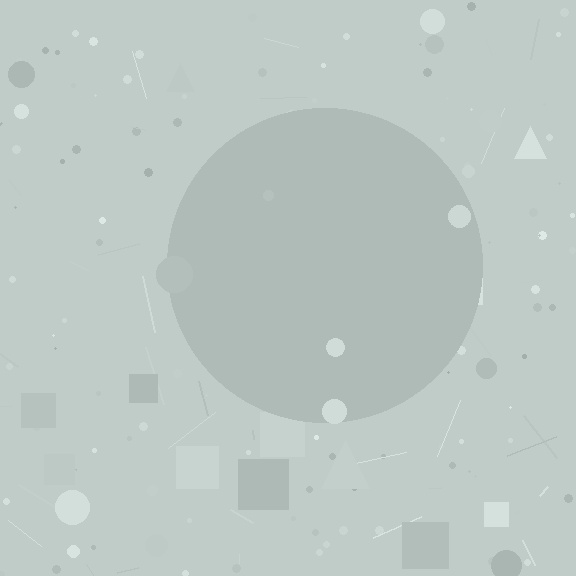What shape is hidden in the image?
A circle is hidden in the image.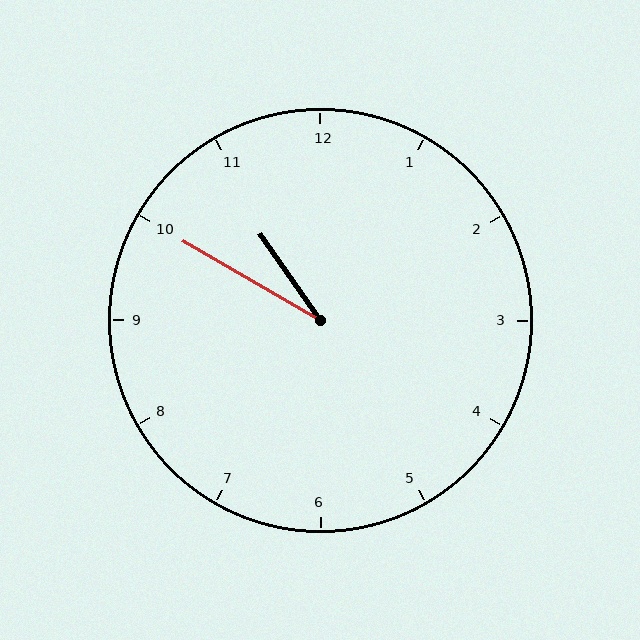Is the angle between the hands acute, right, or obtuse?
It is acute.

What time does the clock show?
10:50.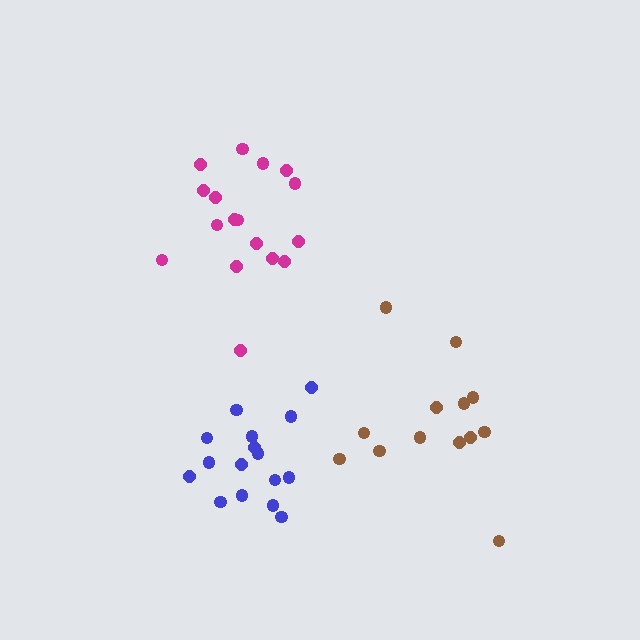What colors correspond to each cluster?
The clusters are colored: magenta, blue, brown.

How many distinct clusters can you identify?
There are 3 distinct clusters.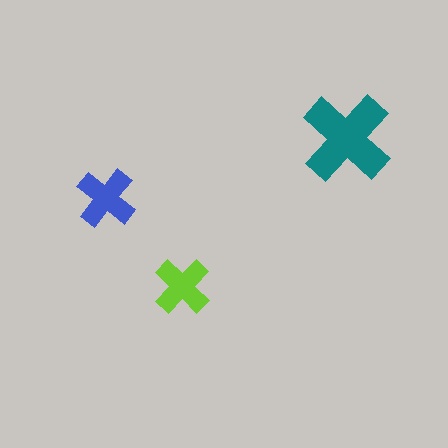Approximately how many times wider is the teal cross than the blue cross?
About 1.5 times wider.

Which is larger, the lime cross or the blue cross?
The blue one.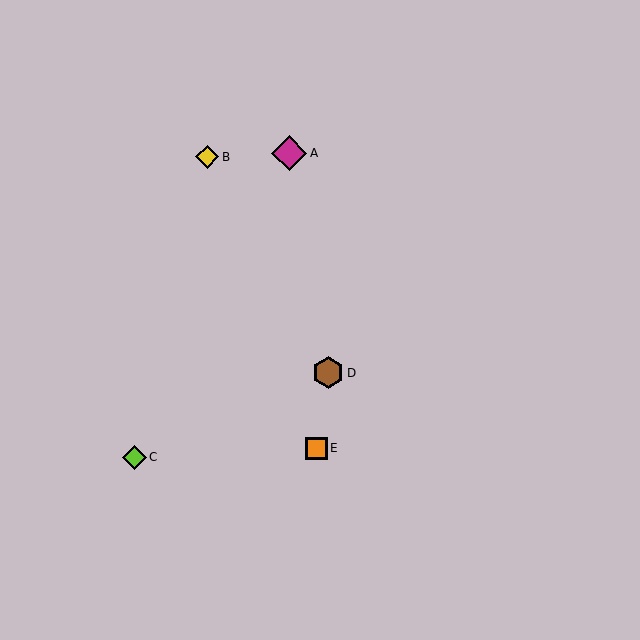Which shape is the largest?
The magenta diamond (labeled A) is the largest.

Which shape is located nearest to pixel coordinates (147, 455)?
The lime diamond (labeled C) at (134, 457) is nearest to that location.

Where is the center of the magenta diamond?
The center of the magenta diamond is at (289, 153).